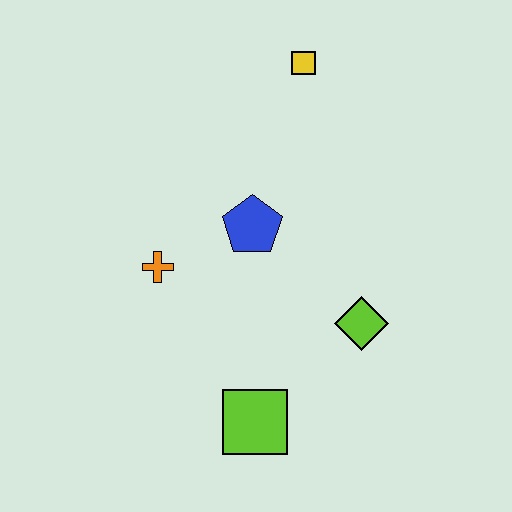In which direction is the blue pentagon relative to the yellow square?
The blue pentagon is below the yellow square.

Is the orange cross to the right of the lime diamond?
No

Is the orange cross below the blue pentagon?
Yes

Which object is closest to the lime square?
The lime diamond is closest to the lime square.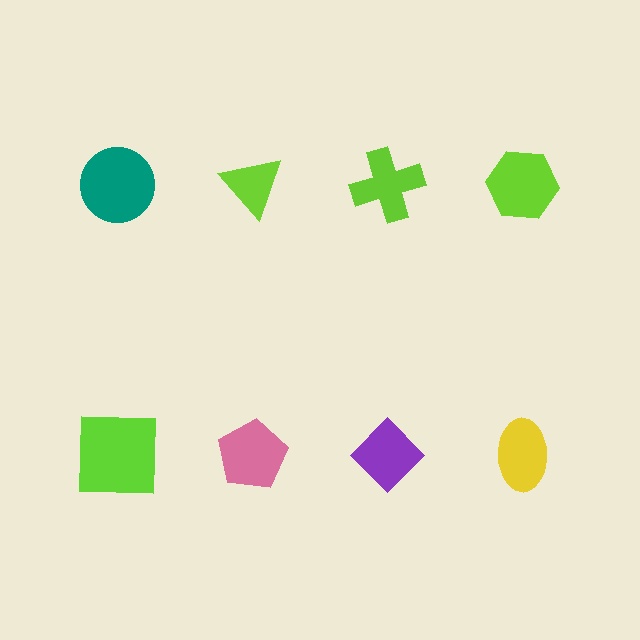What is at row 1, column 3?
A lime cross.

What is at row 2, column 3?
A purple diamond.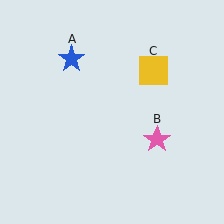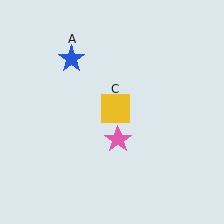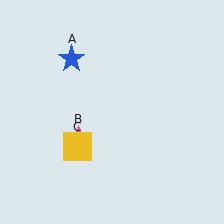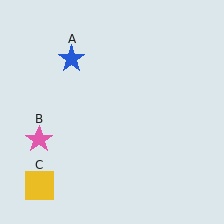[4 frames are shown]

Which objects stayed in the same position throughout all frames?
Blue star (object A) remained stationary.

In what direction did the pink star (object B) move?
The pink star (object B) moved left.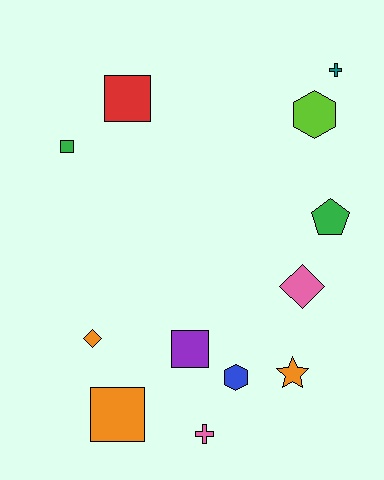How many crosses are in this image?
There are 2 crosses.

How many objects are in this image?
There are 12 objects.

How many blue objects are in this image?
There is 1 blue object.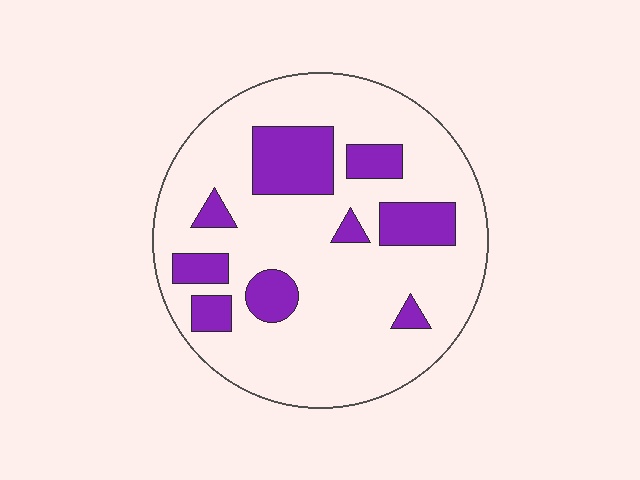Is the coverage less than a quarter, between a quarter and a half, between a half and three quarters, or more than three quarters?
Less than a quarter.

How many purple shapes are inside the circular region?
9.